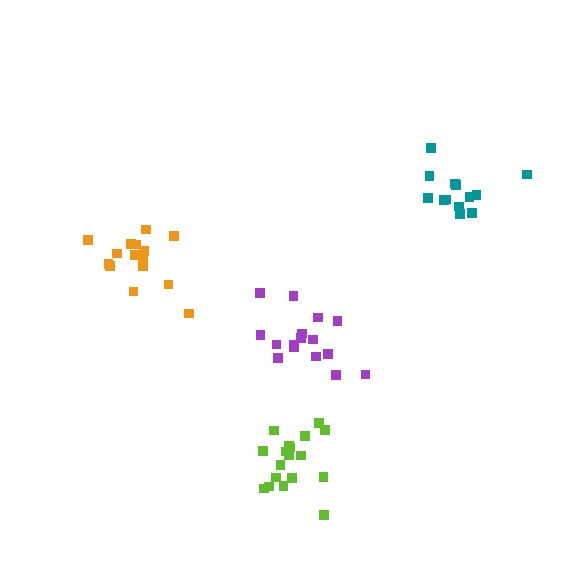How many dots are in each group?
Group 1: 18 dots, Group 2: 13 dots, Group 3: 15 dots, Group 4: 16 dots (62 total).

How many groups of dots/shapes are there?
There are 4 groups.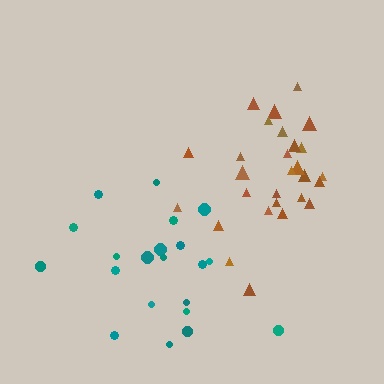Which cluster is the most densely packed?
Brown.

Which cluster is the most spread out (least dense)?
Teal.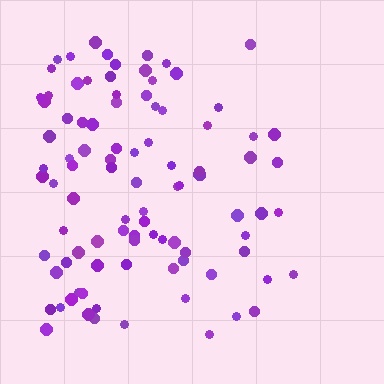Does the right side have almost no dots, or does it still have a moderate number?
Still a moderate number, just noticeably fewer than the left.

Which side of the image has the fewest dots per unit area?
The right.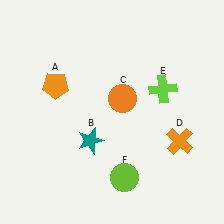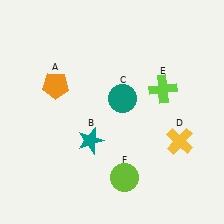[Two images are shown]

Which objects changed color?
C changed from orange to teal. D changed from orange to yellow.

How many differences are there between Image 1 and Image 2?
There are 2 differences between the two images.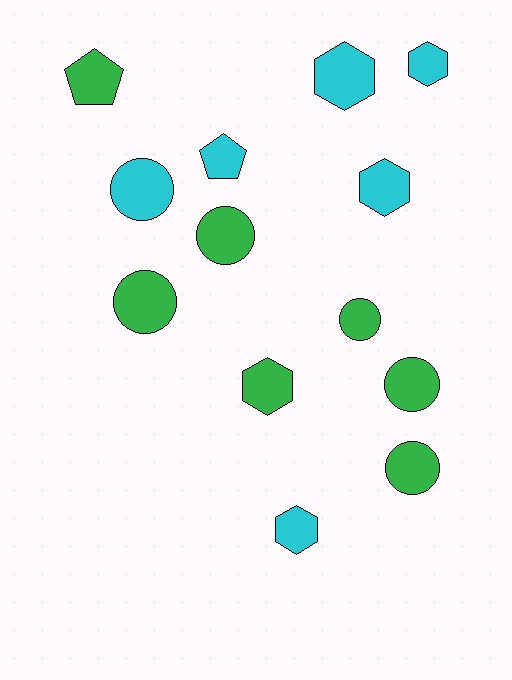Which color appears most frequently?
Green, with 7 objects.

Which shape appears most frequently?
Circle, with 6 objects.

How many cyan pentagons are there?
There is 1 cyan pentagon.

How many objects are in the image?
There are 13 objects.